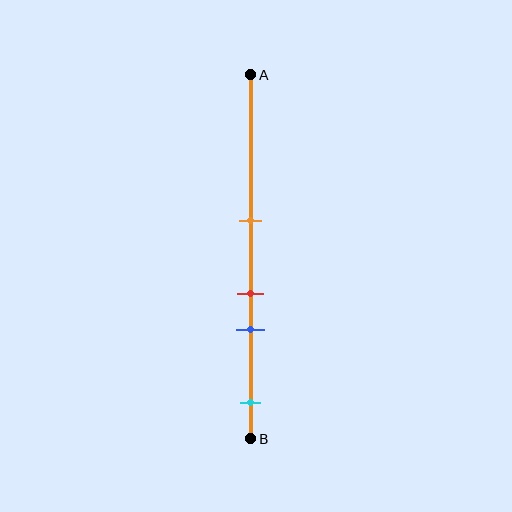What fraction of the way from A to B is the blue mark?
The blue mark is approximately 70% (0.7) of the way from A to B.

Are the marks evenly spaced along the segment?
No, the marks are not evenly spaced.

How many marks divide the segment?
There are 4 marks dividing the segment.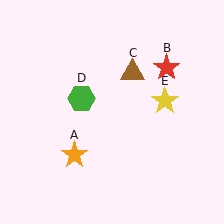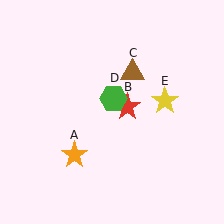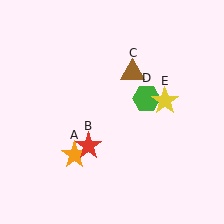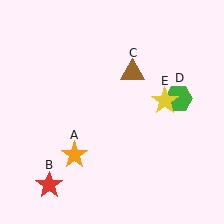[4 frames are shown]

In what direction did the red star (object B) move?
The red star (object B) moved down and to the left.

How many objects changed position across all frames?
2 objects changed position: red star (object B), green hexagon (object D).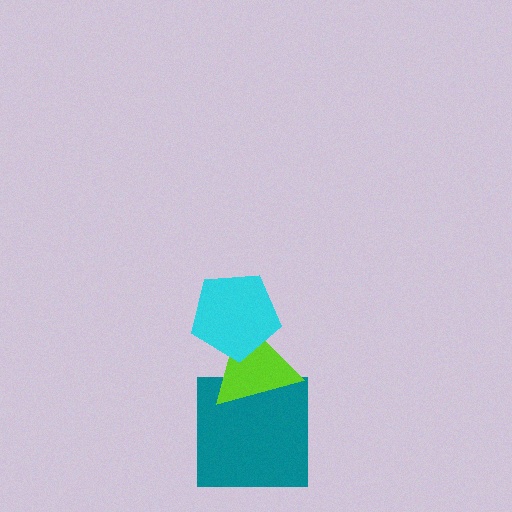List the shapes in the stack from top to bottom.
From top to bottom: the cyan pentagon, the lime triangle, the teal square.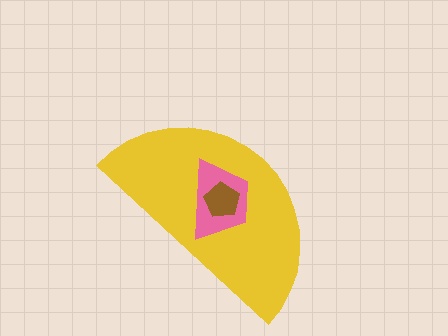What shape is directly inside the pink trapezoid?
The brown pentagon.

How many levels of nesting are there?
3.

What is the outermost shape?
The yellow semicircle.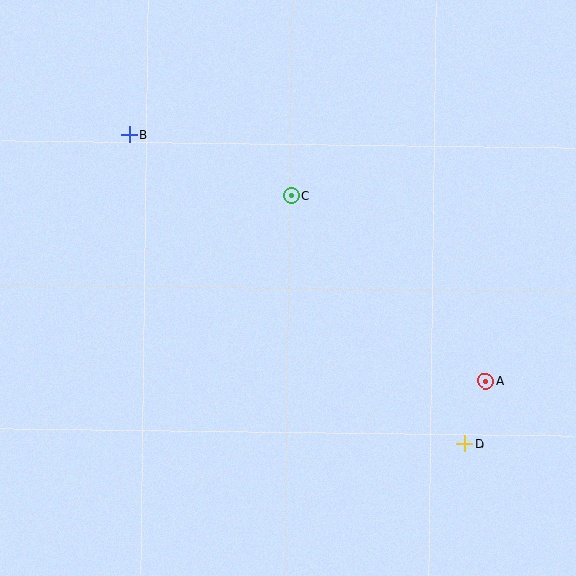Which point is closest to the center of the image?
Point C at (291, 196) is closest to the center.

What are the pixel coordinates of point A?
Point A is at (486, 381).